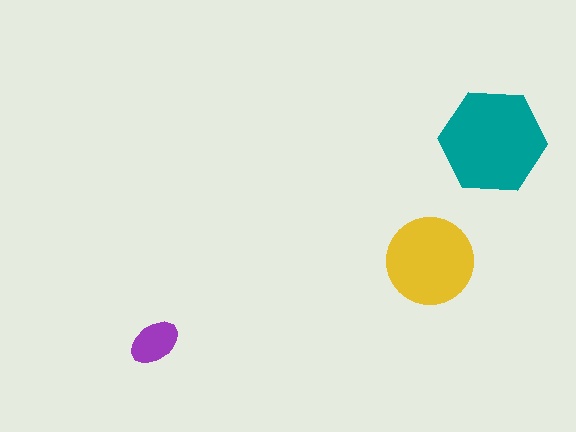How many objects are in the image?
There are 3 objects in the image.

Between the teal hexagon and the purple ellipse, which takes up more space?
The teal hexagon.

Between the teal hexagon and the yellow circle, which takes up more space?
The teal hexagon.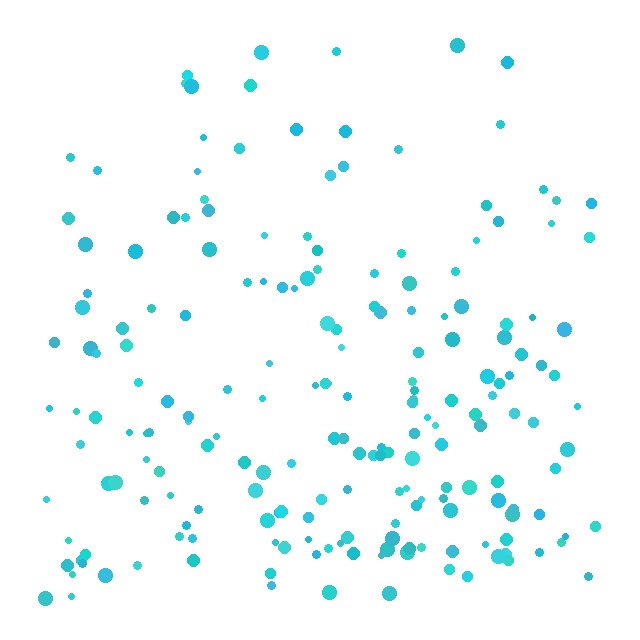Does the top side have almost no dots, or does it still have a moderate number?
Still a moderate number, just noticeably fewer than the bottom.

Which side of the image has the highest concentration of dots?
The bottom.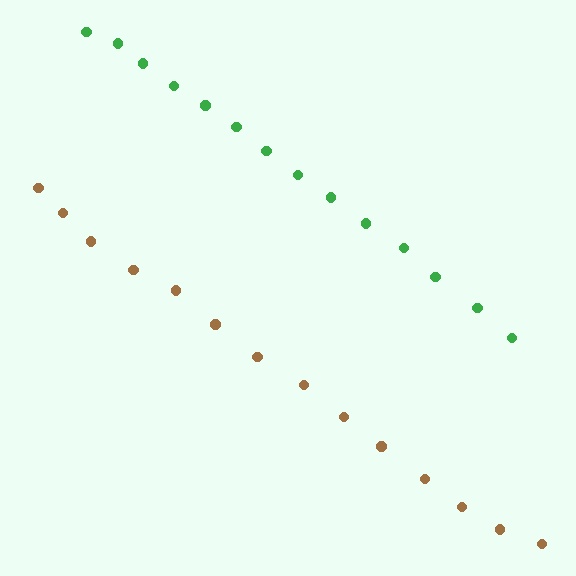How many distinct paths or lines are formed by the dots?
There are 2 distinct paths.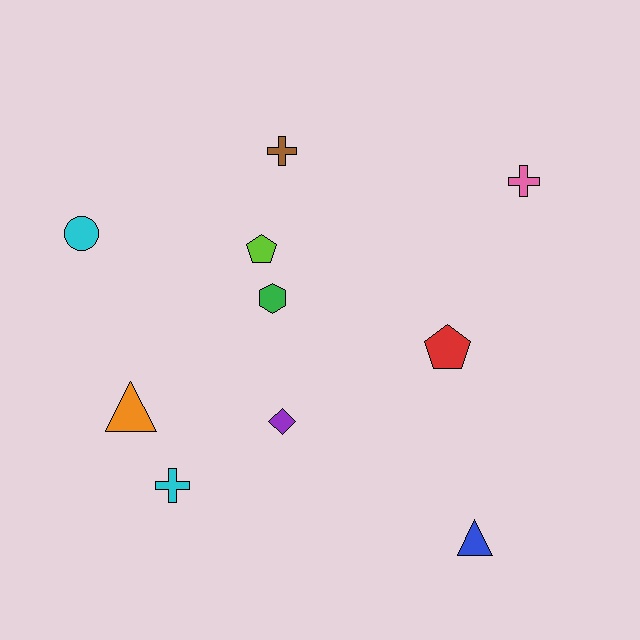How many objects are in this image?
There are 10 objects.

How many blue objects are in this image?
There is 1 blue object.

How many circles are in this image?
There is 1 circle.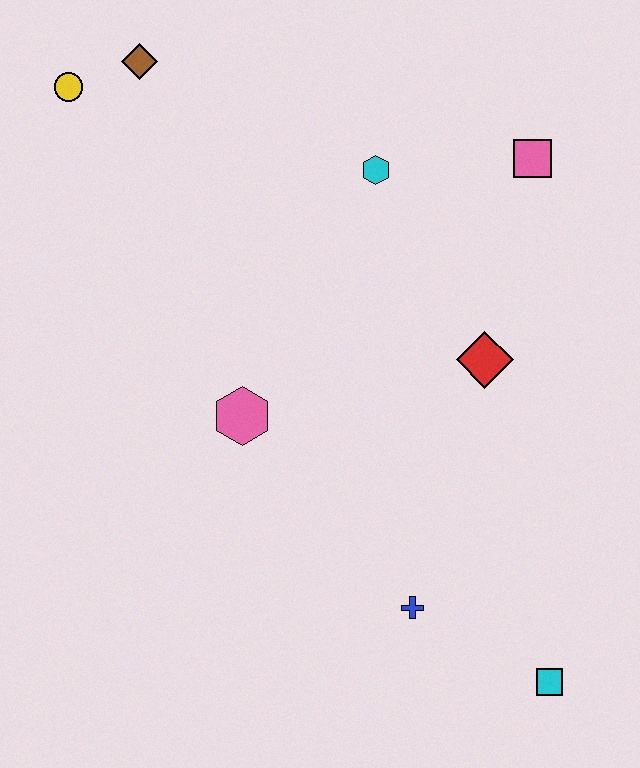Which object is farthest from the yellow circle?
The cyan square is farthest from the yellow circle.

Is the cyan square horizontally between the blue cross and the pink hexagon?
No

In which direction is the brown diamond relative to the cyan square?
The brown diamond is above the cyan square.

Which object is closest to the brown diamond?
The yellow circle is closest to the brown diamond.